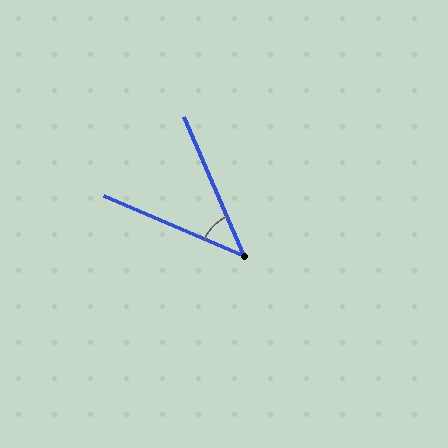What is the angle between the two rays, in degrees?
Approximately 43 degrees.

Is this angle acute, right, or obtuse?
It is acute.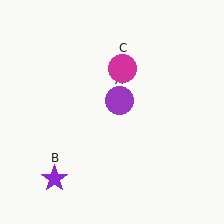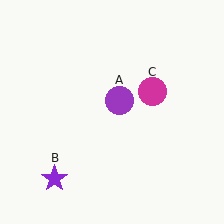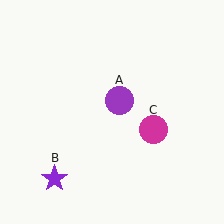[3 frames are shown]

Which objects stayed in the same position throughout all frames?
Purple circle (object A) and purple star (object B) remained stationary.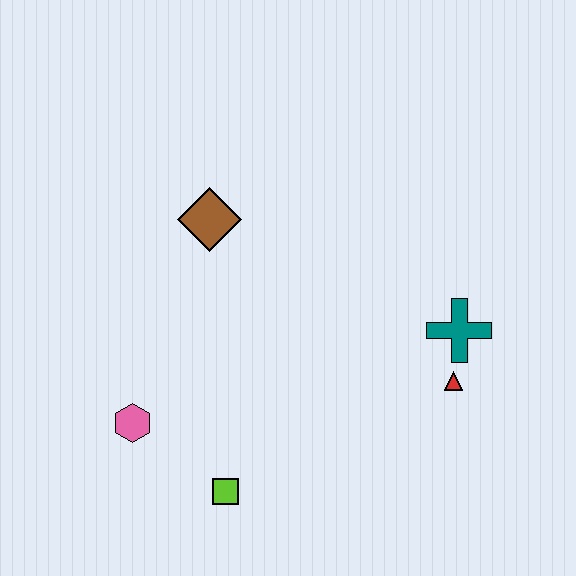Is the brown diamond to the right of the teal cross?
No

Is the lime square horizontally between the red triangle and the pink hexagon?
Yes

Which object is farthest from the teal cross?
The pink hexagon is farthest from the teal cross.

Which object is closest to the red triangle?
The teal cross is closest to the red triangle.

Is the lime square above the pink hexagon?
No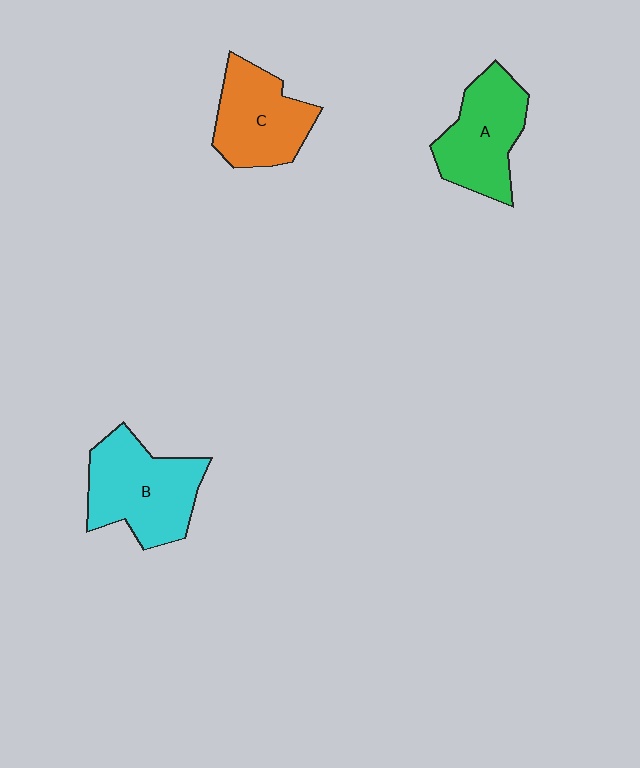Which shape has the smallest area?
Shape C (orange).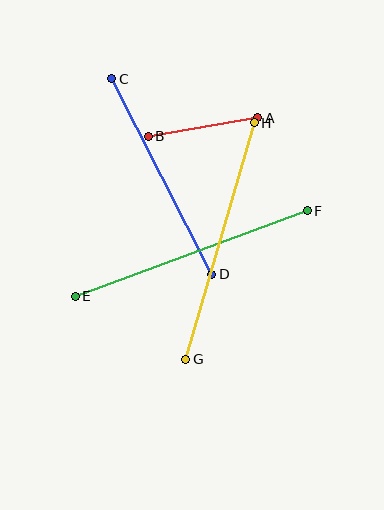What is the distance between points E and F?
The distance is approximately 247 pixels.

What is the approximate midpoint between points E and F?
The midpoint is at approximately (191, 254) pixels.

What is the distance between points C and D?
The distance is approximately 220 pixels.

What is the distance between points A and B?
The distance is approximately 111 pixels.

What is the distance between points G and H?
The distance is approximately 247 pixels.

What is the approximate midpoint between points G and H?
The midpoint is at approximately (220, 241) pixels.